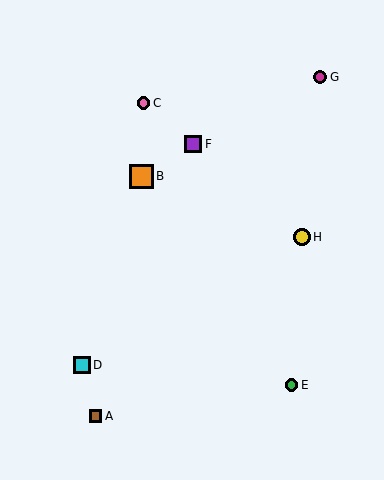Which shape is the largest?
The orange square (labeled B) is the largest.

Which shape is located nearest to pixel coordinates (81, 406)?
The brown square (labeled A) at (96, 416) is nearest to that location.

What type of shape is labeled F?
Shape F is a purple square.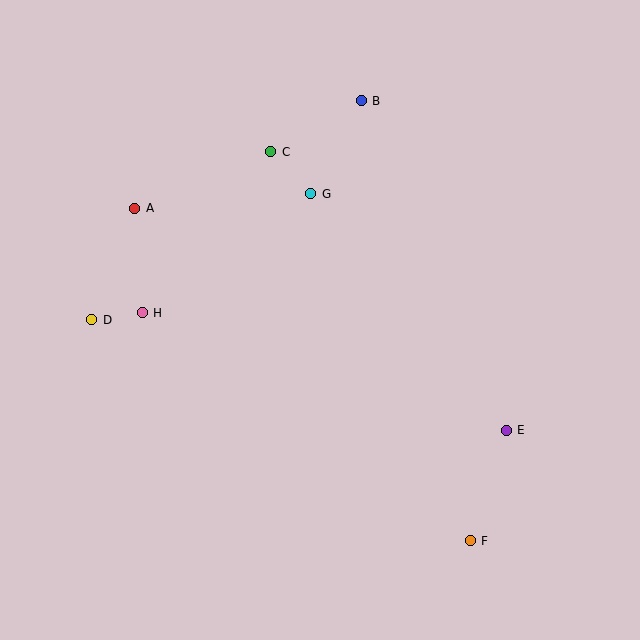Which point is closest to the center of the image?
Point G at (311, 194) is closest to the center.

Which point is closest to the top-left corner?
Point A is closest to the top-left corner.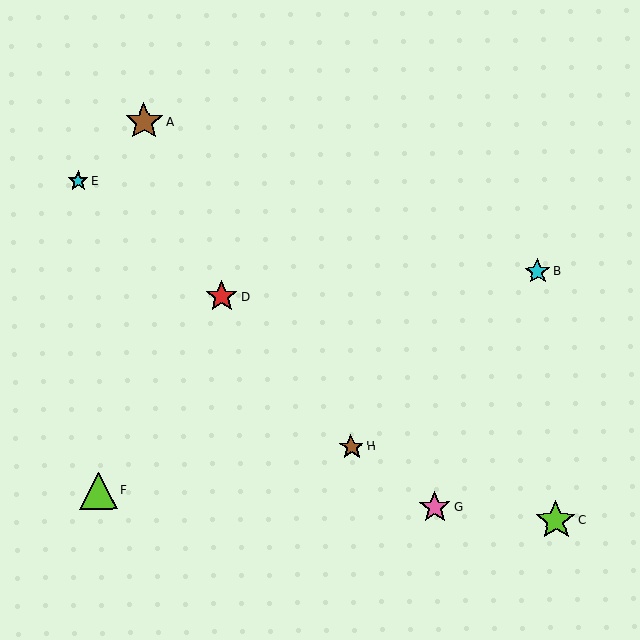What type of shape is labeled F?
Shape F is a lime triangle.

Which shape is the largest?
The lime star (labeled C) is the largest.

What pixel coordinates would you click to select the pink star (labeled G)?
Click at (435, 507) to select the pink star G.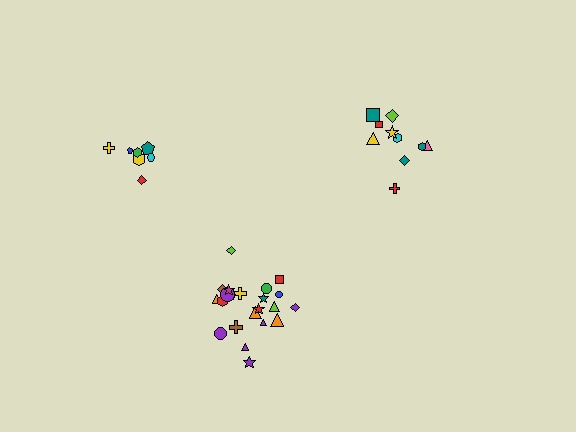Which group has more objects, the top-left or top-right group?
The top-right group.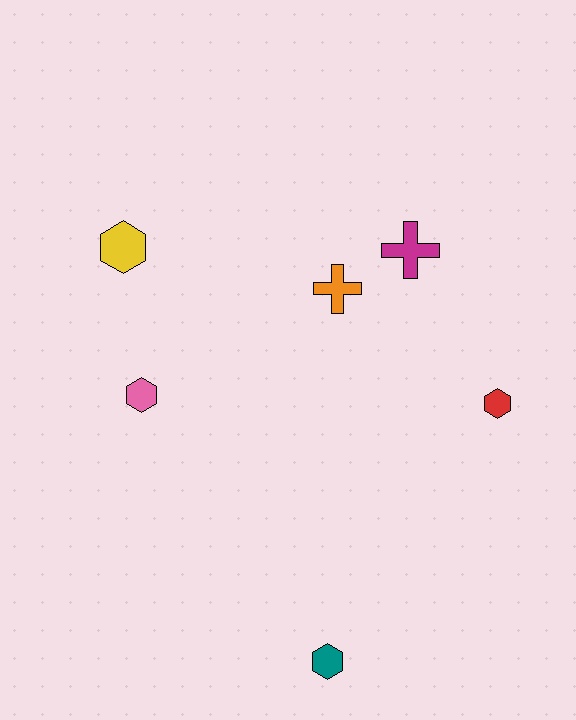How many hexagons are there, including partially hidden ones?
There are 4 hexagons.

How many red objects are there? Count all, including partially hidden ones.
There is 1 red object.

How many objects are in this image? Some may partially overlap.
There are 6 objects.